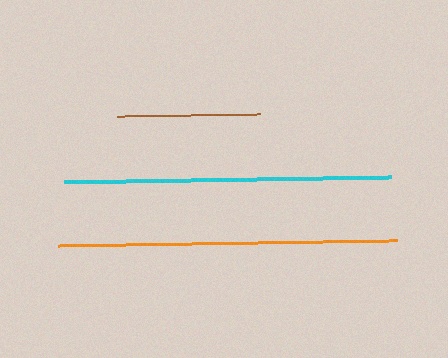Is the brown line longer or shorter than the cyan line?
The cyan line is longer than the brown line.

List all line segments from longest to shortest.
From longest to shortest: orange, cyan, brown.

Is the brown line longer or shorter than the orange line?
The orange line is longer than the brown line.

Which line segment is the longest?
The orange line is the longest at approximately 339 pixels.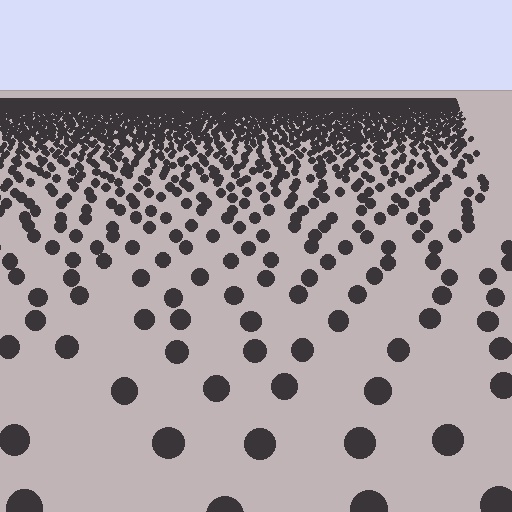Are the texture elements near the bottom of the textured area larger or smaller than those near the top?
Larger. Near the bottom, elements are closer to the viewer and appear at a bigger on-screen size.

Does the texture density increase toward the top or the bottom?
Density increases toward the top.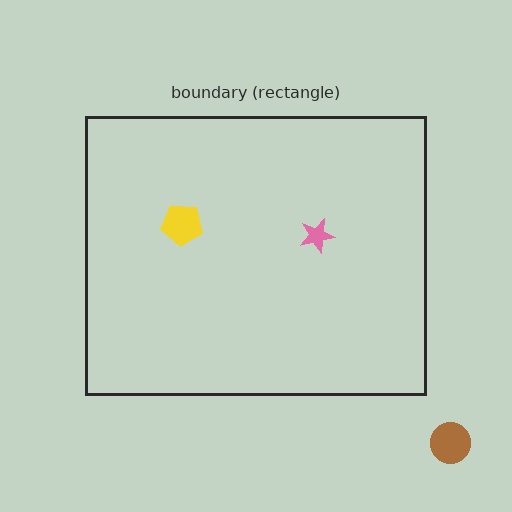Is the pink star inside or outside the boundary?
Inside.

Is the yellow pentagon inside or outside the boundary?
Inside.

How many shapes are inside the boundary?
2 inside, 1 outside.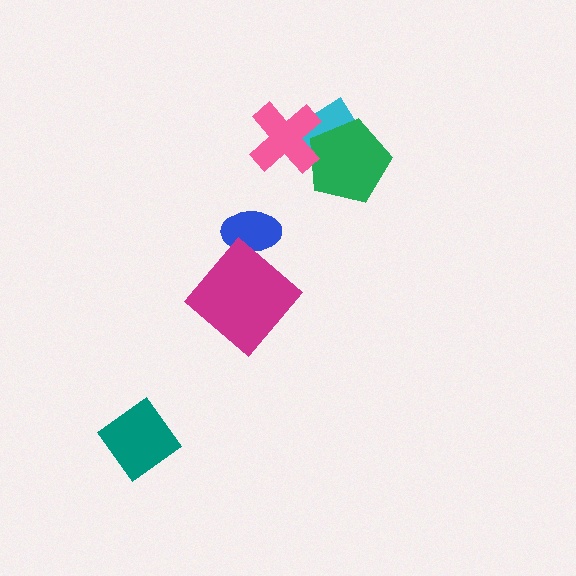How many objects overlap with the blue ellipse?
0 objects overlap with the blue ellipse.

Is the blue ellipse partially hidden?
No, no other shape covers it.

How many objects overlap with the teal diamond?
0 objects overlap with the teal diamond.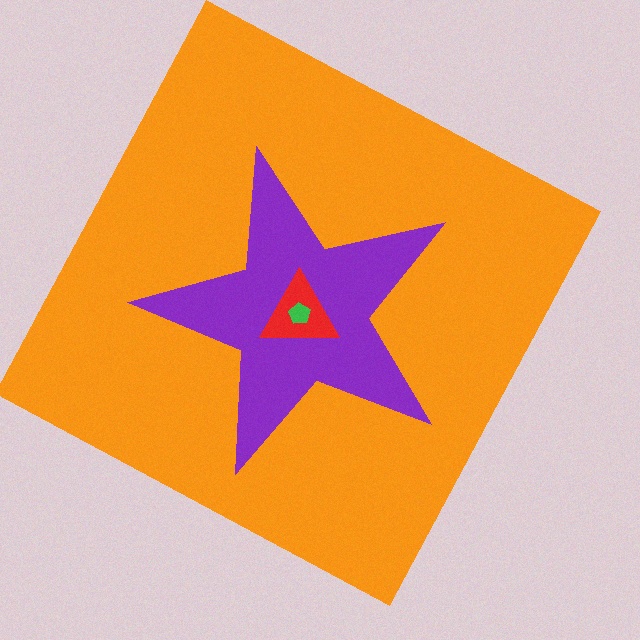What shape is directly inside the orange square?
The purple star.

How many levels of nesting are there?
4.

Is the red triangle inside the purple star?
Yes.